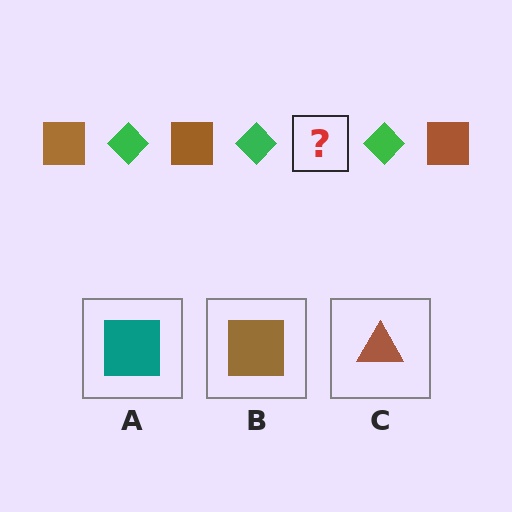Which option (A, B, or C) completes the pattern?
B.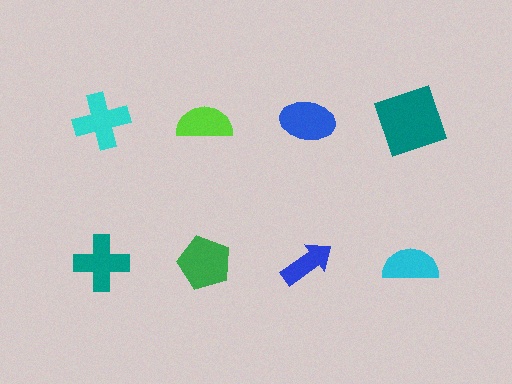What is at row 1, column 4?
A teal square.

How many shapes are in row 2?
4 shapes.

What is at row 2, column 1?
A teal cross.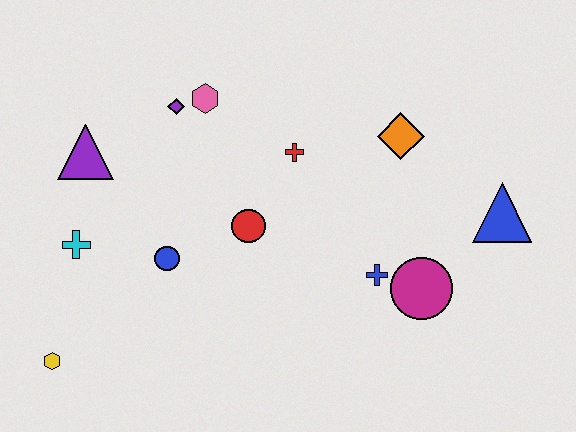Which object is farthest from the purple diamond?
The blue triangle is farthest from the purple diamond.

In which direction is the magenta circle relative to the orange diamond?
The magenta circle is below the orange diamond.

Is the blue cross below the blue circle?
Yes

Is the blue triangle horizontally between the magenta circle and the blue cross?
No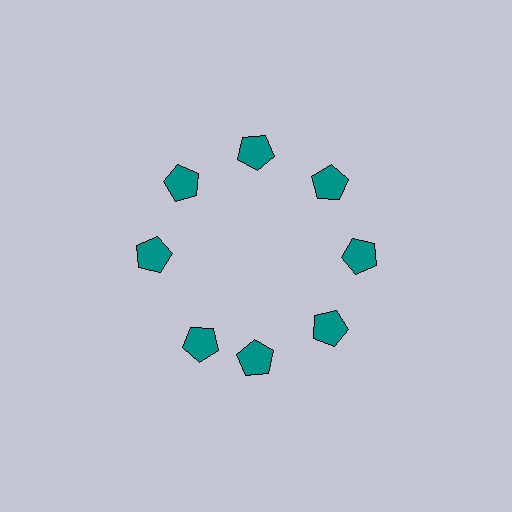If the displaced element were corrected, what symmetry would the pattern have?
It would have 8-fold rotational symmetry — the pattern would map onto itself every 45 degrees.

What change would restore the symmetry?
The symmetry would be restored by rotating it back into even spacing with its neighbors so that all 8 pentagons sit at equal angles and equal distance from the center.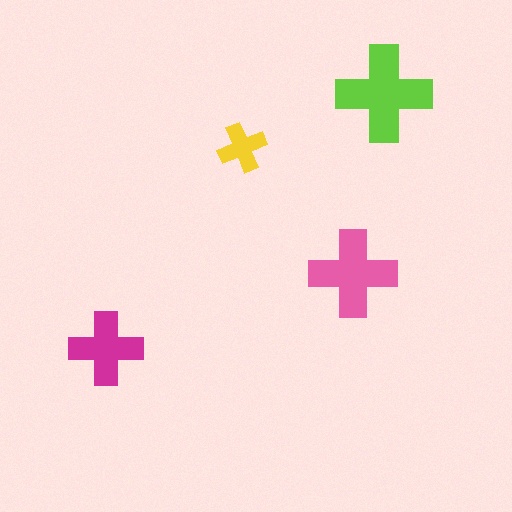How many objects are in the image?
There are 4 objects in the image.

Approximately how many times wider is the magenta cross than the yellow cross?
About 1.5 times wider.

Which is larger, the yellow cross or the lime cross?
The lime one.